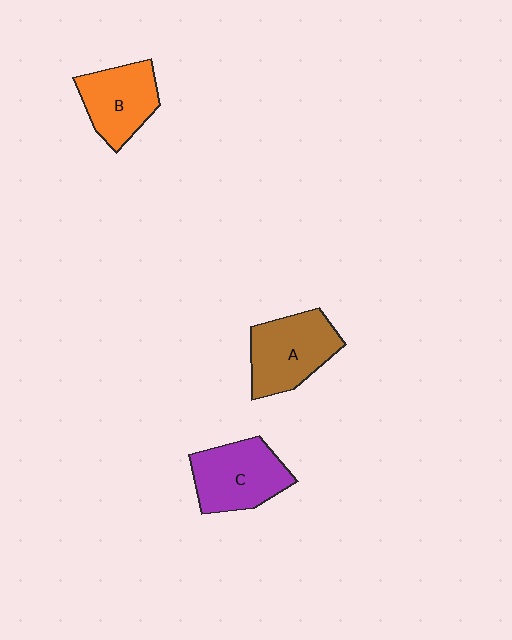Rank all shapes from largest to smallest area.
From largest to smallest: A (brown), C (purple), B (orange).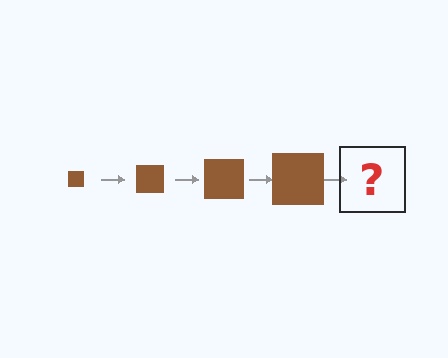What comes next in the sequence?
The next element should be a brown square, larger than the previous one.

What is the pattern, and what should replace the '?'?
The pattern is that the square gets progressively larger each step. The '?' should be a brown square, larger than the previous one.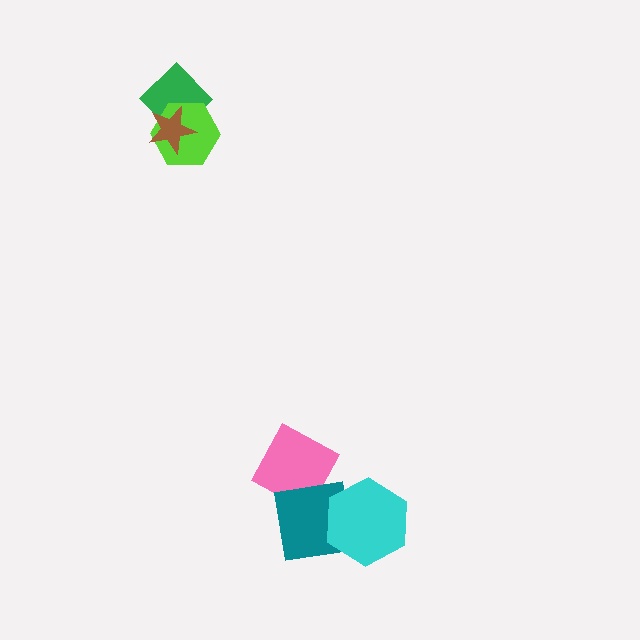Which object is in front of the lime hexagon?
The brown star is in front of the lime hexagon.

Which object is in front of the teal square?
The cyan hexagon is in front of the teal square.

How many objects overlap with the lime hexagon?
2 objects overlap with the lime hexagon.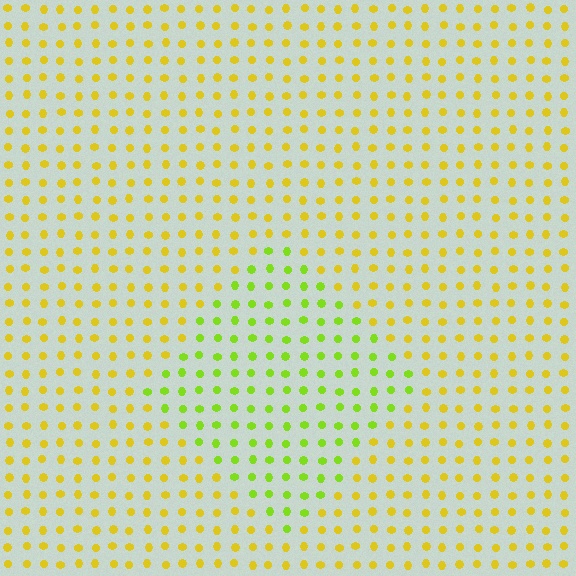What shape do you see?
I see a diamond.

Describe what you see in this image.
The image is filled with small yellow elements in a uniform arrangement. A diamond-shaped region is visible where the elements are tinted to a slightly different hue, forming a subtle color boundary.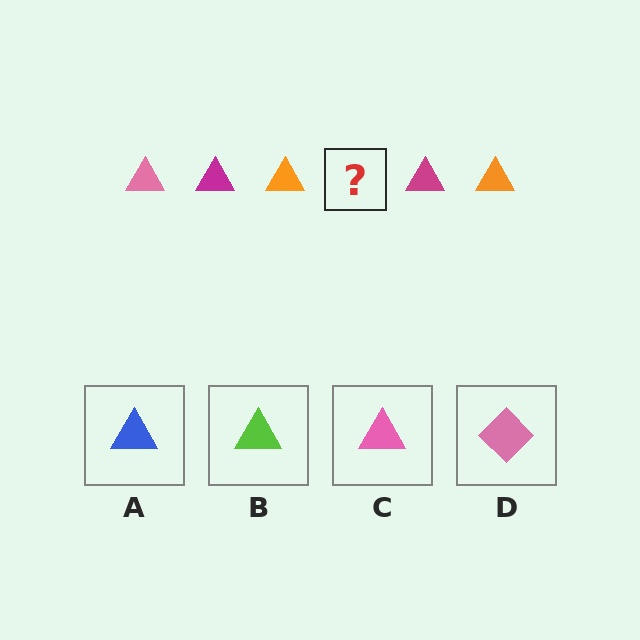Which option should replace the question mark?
Option C.